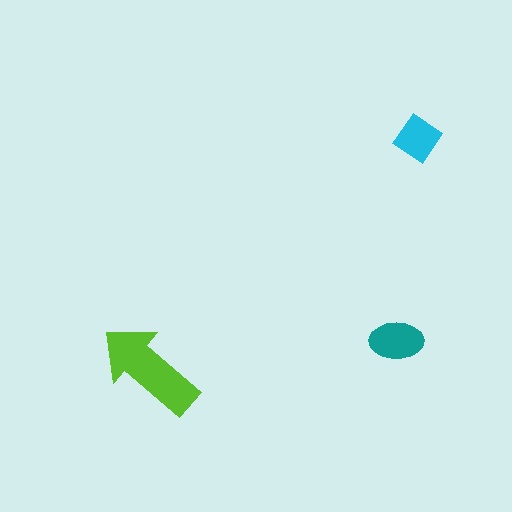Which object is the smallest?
The cyan diamond.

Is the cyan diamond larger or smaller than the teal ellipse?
Smaller.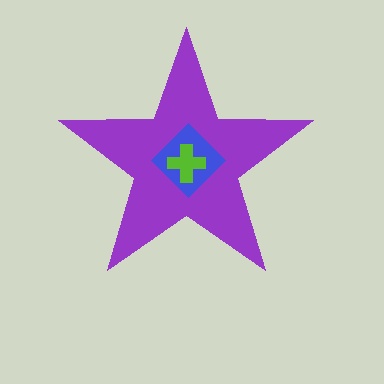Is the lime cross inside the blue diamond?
Yes.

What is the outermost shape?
The purple star.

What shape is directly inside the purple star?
The blue diamond.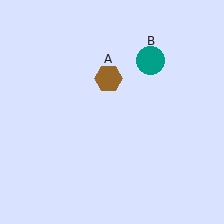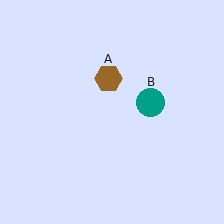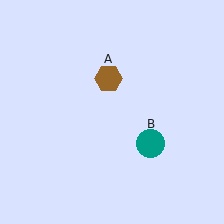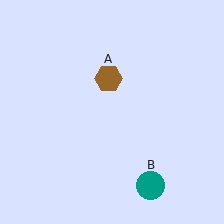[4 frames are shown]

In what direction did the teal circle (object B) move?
The teal circle (object B) moved down.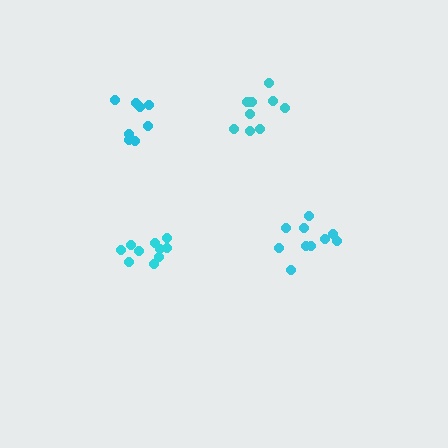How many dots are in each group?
Group 1: 8 dots, Group 2: 10 dots, Group 3: 10 dots, Group 4: 10 dots (38 total).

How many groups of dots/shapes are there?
There are 4 groups.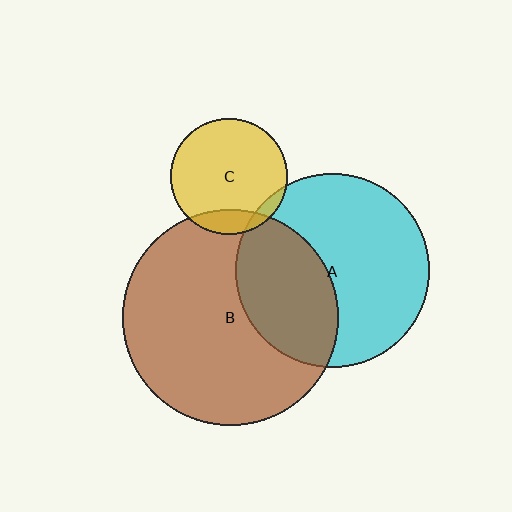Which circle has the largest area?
Circle B (brown).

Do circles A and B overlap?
Yes.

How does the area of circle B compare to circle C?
Approximately 3.4 times.